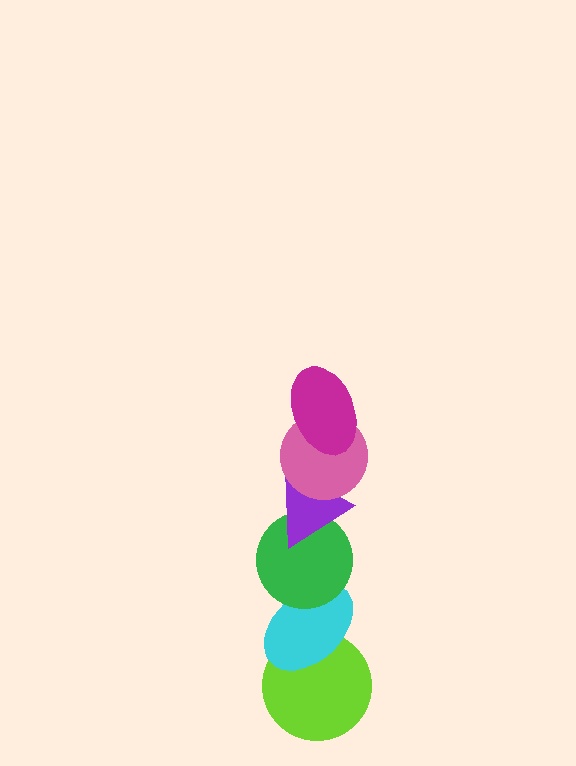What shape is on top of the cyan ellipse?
The green circle is on top of the cyan ellipse.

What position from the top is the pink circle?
The pink circle is 2nd from the top.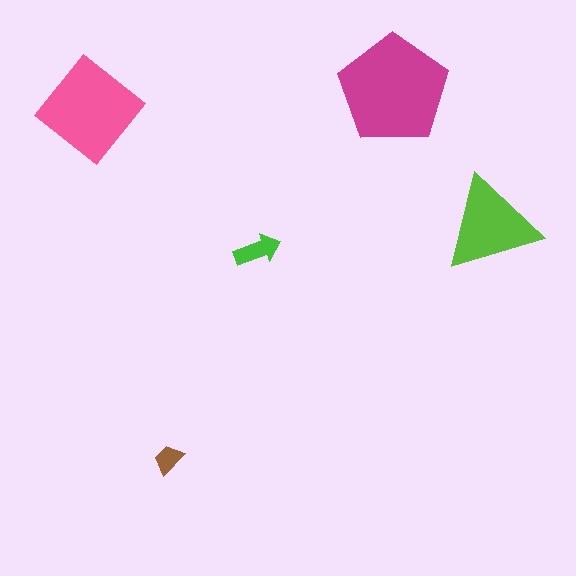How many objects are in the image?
There are 5 objects in the image.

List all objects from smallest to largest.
The brown trapezoid, the green arrow, the lime triangle, the pink diamond, the magenta pentagon.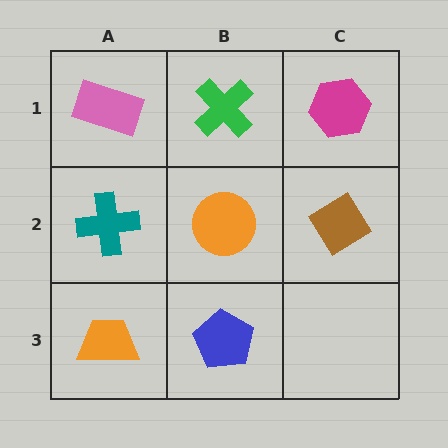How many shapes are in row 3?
2 shapes.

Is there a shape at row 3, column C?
No, that cell is empty.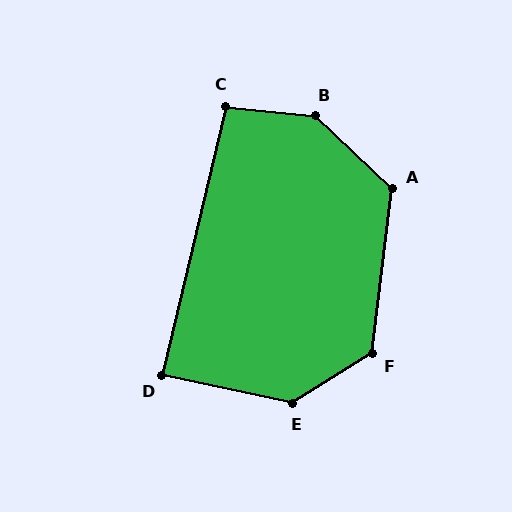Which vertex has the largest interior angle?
B, at approximately 142 degrees.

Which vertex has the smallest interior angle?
D, at approximately 89 degrees.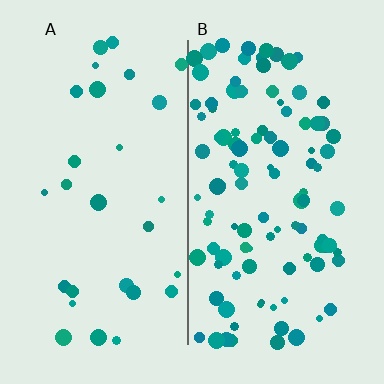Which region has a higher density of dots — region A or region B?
B (the right).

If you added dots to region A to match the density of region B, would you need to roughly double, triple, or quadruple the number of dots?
Approximately quadruple.